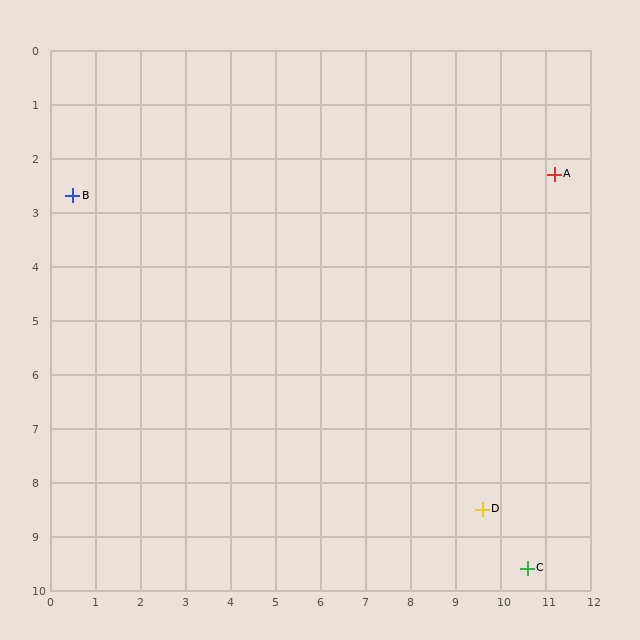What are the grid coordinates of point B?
Point B is at approximately (0.5, 2.7).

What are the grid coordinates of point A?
Point A is at approximately (11.2, 2.3).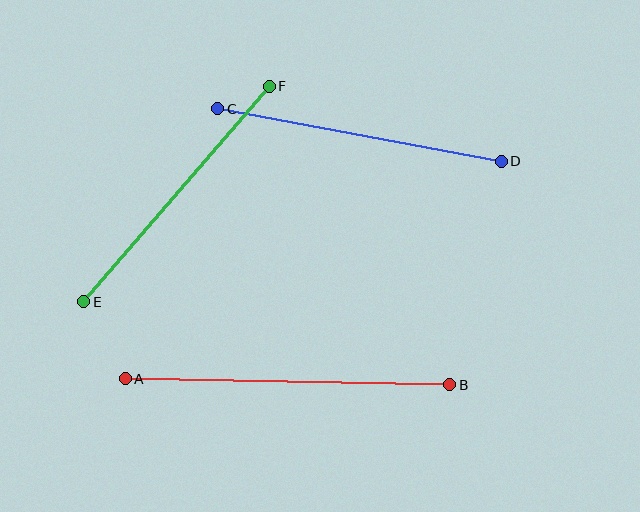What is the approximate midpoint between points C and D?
The midpoint is at approximately (359, 135) pixels.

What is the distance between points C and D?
The distance is approximately 288 pixels.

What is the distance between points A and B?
The distance is approximately 325 pixels.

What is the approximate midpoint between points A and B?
The midpoint is at approximately (288, 382) pixels.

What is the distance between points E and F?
The distance is approximately 284 pixels.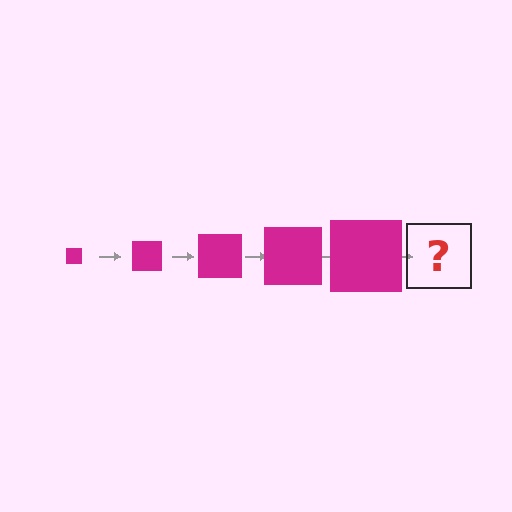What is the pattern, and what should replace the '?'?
The pattern is that the square gets progressively larger each step. The '?' should be a magenta square, larger than the previous one.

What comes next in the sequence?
The next element should be a magenta square, larger than the previous one.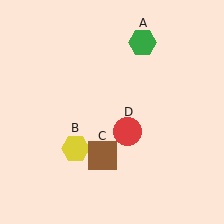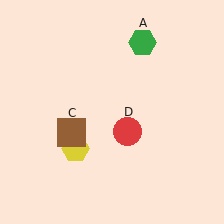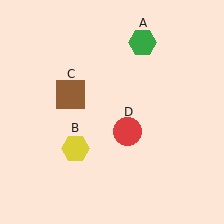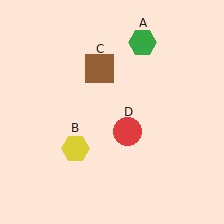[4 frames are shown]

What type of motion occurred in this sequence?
The brown square (object C) rotated clockwise around the center of the scene.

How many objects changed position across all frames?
1 object changed position: brown square (object C).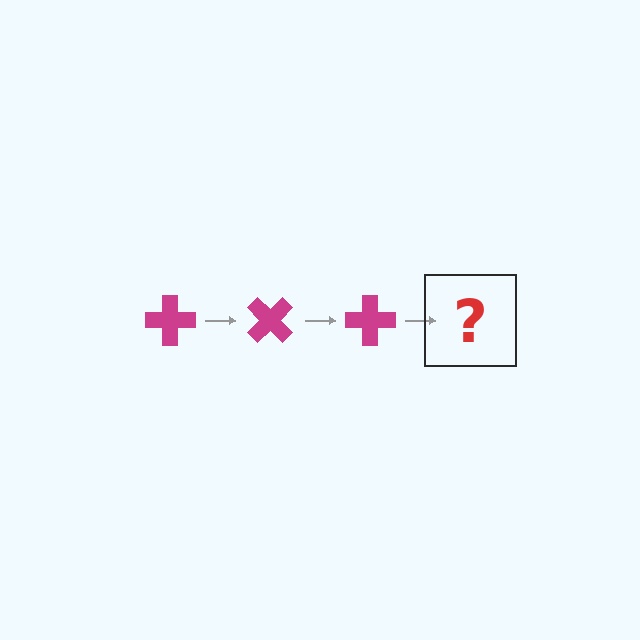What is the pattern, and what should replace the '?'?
The pattern is that the cross rotates 45 degrees each step. The '?' should be a magenta cross rotated 135 degrees.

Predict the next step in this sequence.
The next step is a magenta cross rotated 135 degrees.